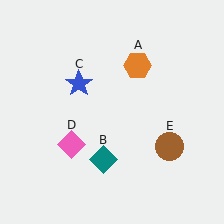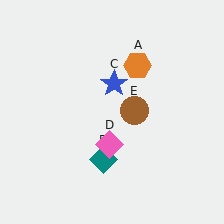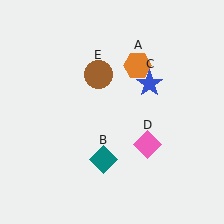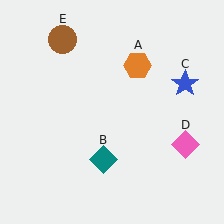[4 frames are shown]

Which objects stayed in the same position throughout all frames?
Orange hexagon (object A) and teal diamond (object B) remained stationary.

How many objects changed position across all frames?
3 objects changed position: blue star (object C), pink diamond (object D), brown circle (object E).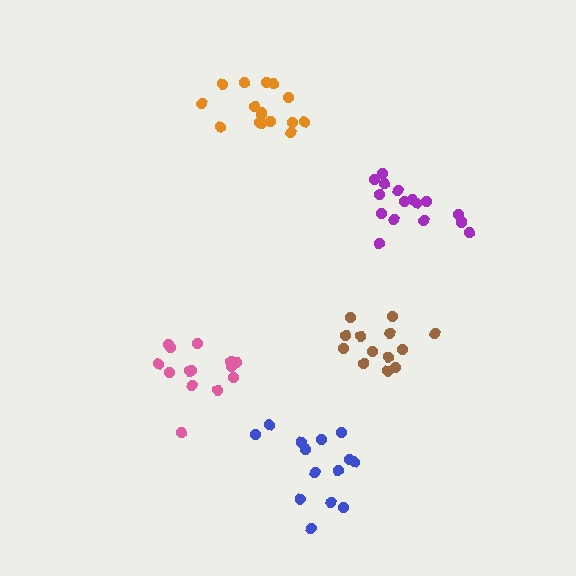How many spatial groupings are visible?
There are 5 spatial groupings.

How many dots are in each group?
Group 1: 14 dots, Group 2: 14 dots, Group 3: 16 dots, Group 4: 13 dots, Group 5: 16 dots (73 total).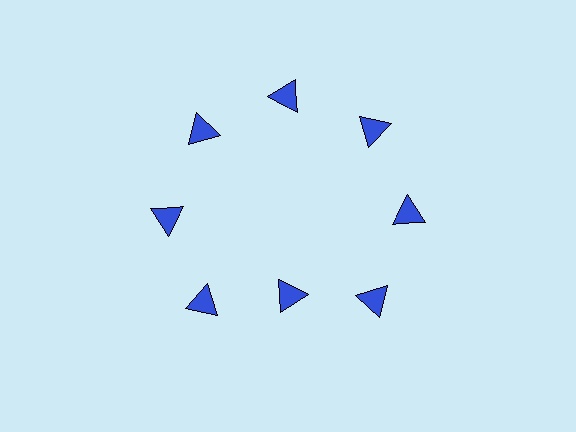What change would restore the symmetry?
The symmetry would be restored by moving it outward, back onto the ring so that all 8 triangles sit at equal angles and equal distance from the center.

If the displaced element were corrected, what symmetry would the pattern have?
It would have 8-fold rotational symmetry — the pattern would map onto itself every 45 degrees.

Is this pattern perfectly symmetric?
No. The 8 blue triangles are arranged in a ring, but one element near the 6 o'clock position is pulled inward toward the center, breaking the 8-fold rotational symmetry.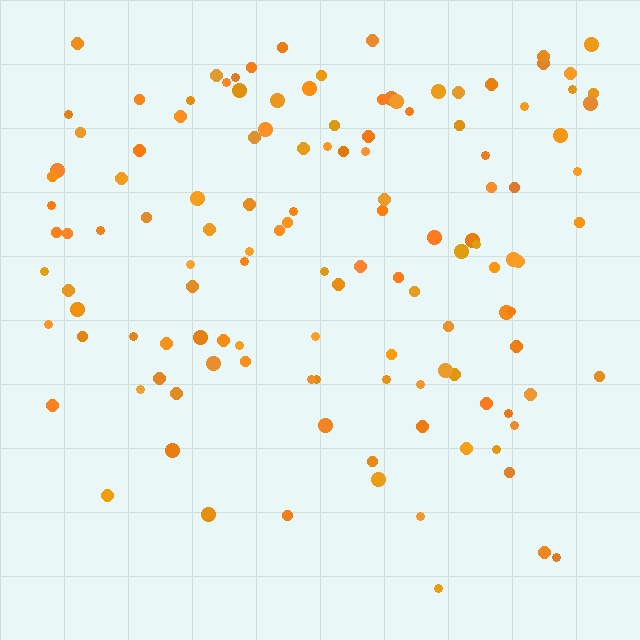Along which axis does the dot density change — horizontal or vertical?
Vertical.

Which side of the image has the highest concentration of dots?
The top.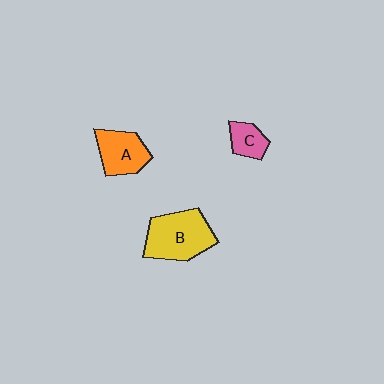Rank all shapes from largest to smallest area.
From largest to smallest: B (yellow), A (orange), C (pink).